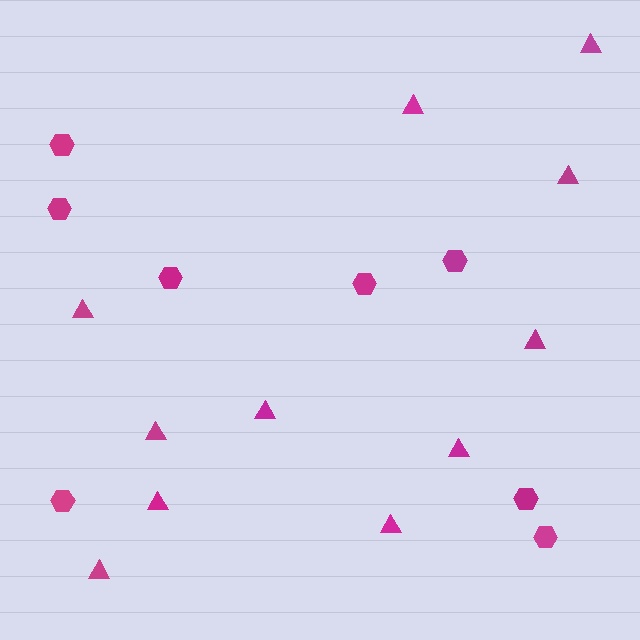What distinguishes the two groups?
There are 2 groups: one group of hexagons (8) and one group of triangles (11).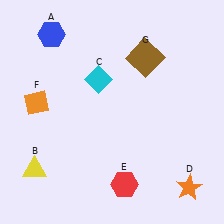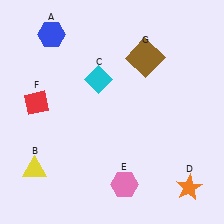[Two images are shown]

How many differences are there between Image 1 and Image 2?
There are 2 differences between the two images.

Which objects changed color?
E changed from red to pink. F changed from orange to red.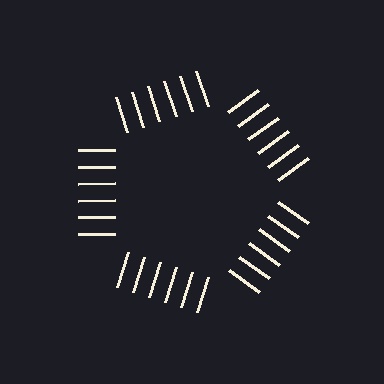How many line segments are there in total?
30 — 6 along each of the 5 edges.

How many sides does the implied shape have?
5 sides — the line-ends trace a pentagon.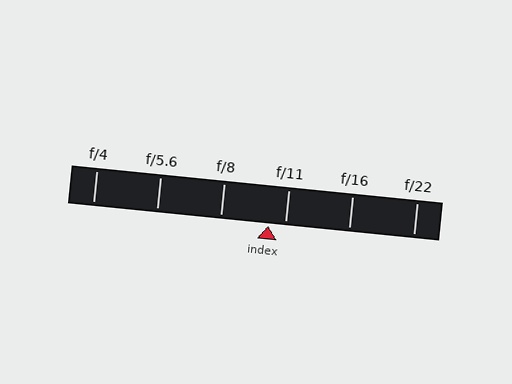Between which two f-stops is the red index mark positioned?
The index mark is between f/8 and f/11.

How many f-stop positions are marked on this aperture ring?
There are 6 f-stop positions marked.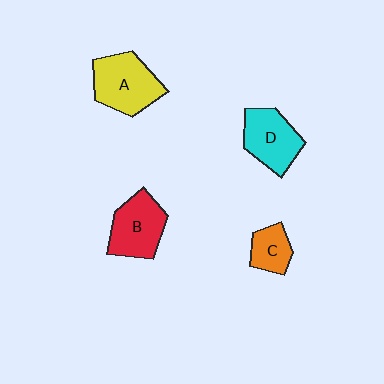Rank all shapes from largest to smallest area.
From largest to smallest: A (yellow), B (red), D (cyan), C (orange).